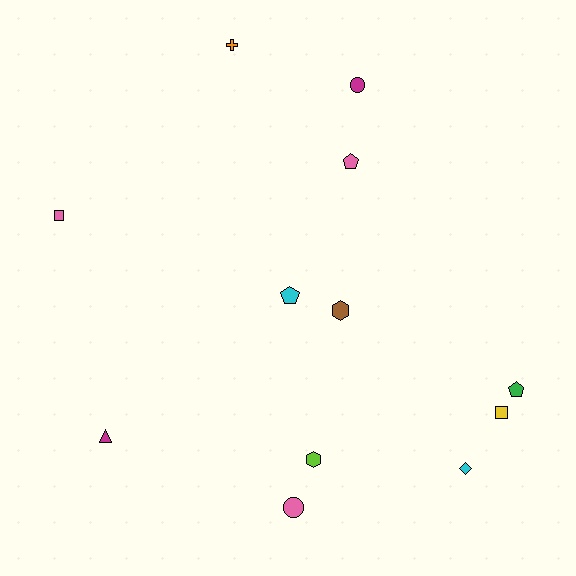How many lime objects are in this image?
There is 1 lime object.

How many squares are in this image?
There are 2 squares.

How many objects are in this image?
There are 12 objects.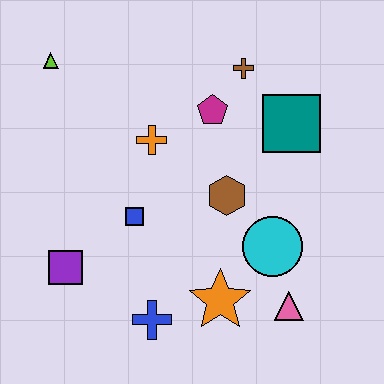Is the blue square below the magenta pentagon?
Yes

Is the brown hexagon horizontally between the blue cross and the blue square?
No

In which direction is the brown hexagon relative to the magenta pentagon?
The brown hexagon is below the magenta pentagon.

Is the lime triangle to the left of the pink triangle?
Yes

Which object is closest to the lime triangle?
The orange cross is closest to the lime triangle.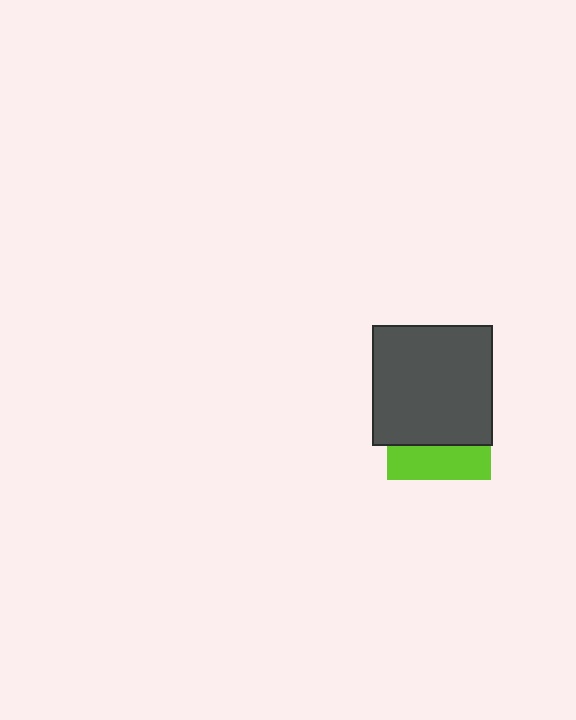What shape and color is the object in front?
The object in front is a dark gray square.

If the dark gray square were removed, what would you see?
You would see the complete lime square.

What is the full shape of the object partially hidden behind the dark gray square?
The partially hidden object is a lime square.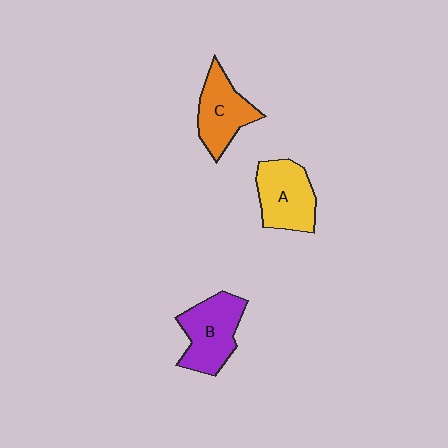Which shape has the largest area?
Shape B (purple).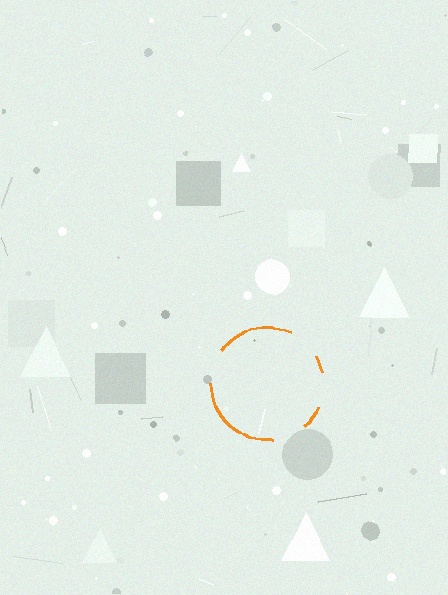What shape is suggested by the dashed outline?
The dashed outline suggests a circle.